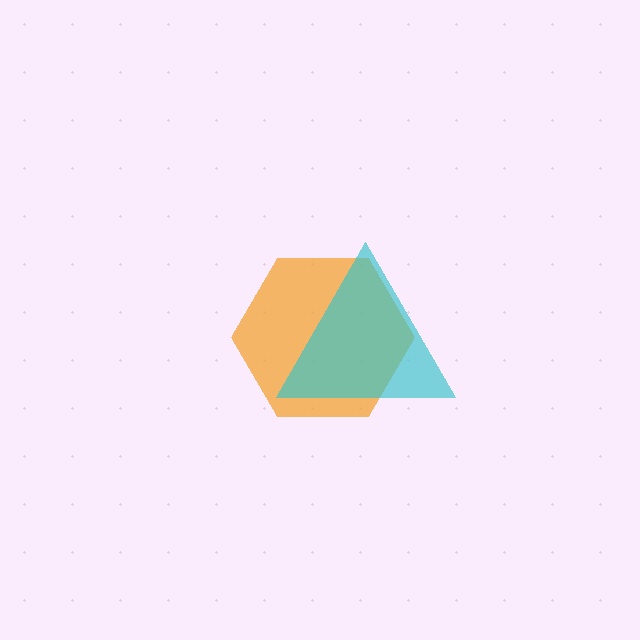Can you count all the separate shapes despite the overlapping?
Yes, there are 2 separate shapes.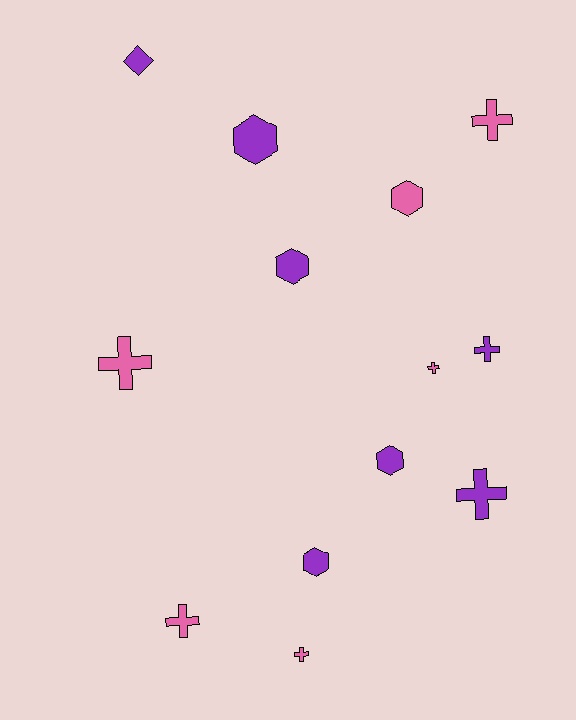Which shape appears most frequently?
Cross, with 7 objects.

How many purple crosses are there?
There are 2 purple crosses.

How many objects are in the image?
There are 13 objects.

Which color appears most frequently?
Purple, with 7 objects.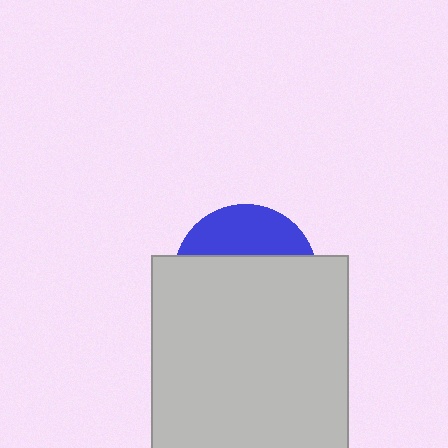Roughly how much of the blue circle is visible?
A small part of it is visible (roughly 33%).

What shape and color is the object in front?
The object in front is a light gray square.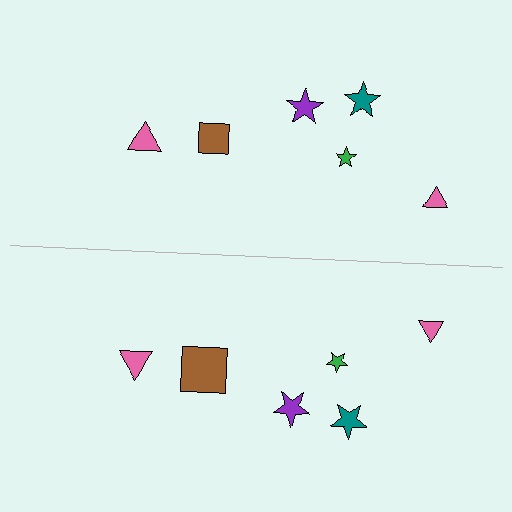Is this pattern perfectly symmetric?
No, the pattern is not perfectly symmetric. The brown square on the bottom side has a different size than its mirror counterpart.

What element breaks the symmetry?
The brown square on the bottom side has a different size than its mirror counterpart.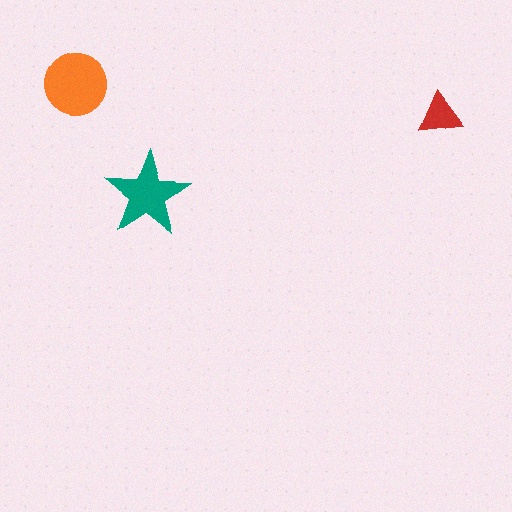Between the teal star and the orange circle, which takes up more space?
The orange circle.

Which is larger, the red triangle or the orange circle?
The orange circle.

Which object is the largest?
The orange circle.